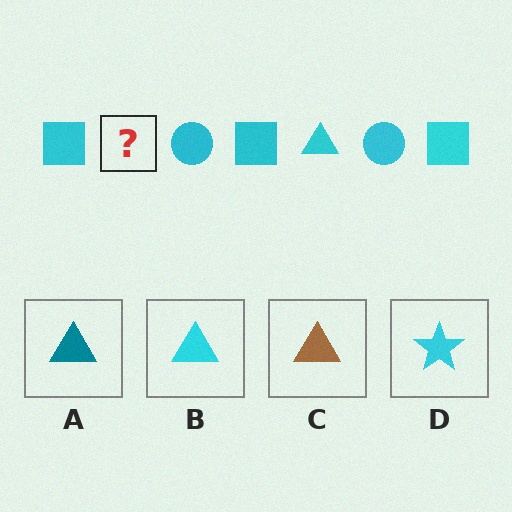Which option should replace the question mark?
Option B.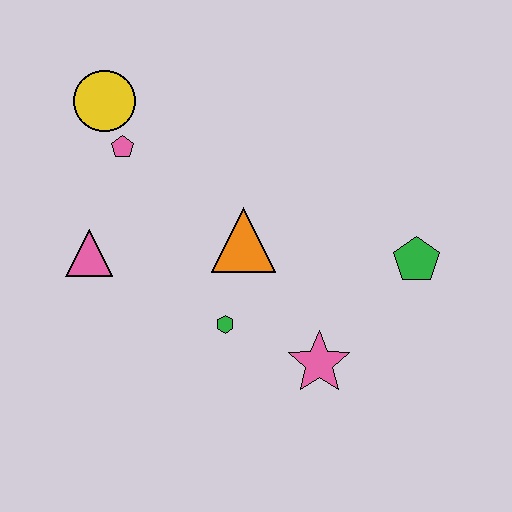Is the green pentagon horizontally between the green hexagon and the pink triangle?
No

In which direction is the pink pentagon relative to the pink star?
The pink pentagon is above the pink star.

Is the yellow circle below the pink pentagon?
No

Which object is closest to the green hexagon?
The orange triangle is closest to the green hexagon.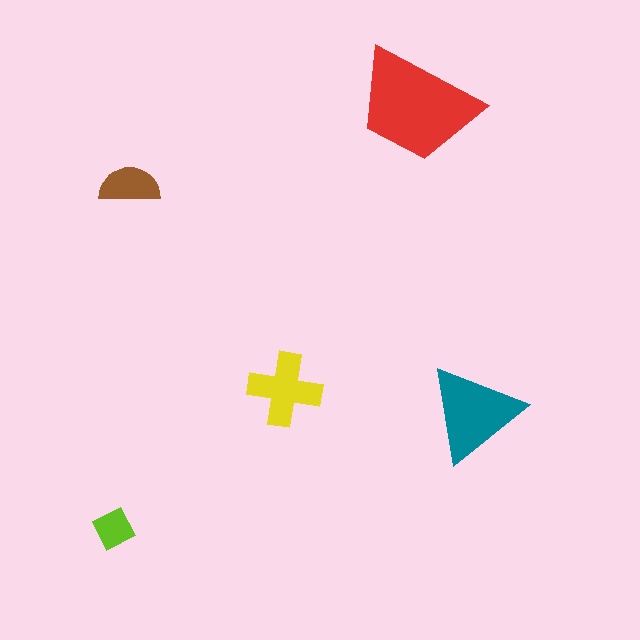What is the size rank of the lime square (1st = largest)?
5th.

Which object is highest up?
The red trapezoid is topmost.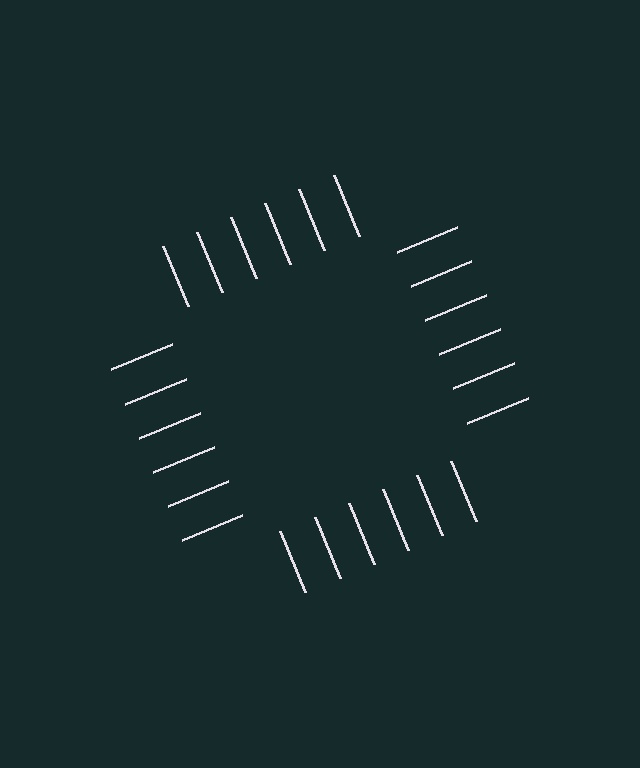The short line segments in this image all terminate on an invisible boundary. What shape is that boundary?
An illusory square — the line segments terminate on its edges but no continuous stroke is drawn.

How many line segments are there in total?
24 — 6 along each of the 4 edges.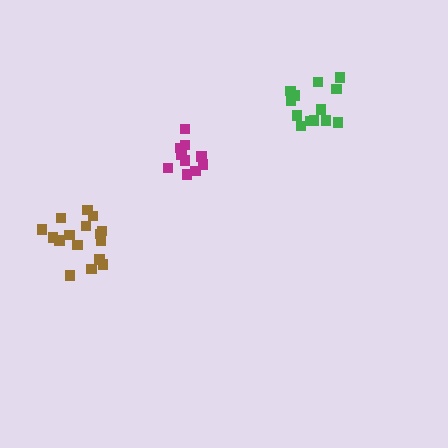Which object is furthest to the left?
The brown cluster is leftmost.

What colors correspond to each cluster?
The clusters are colored: magenta, brown, green.